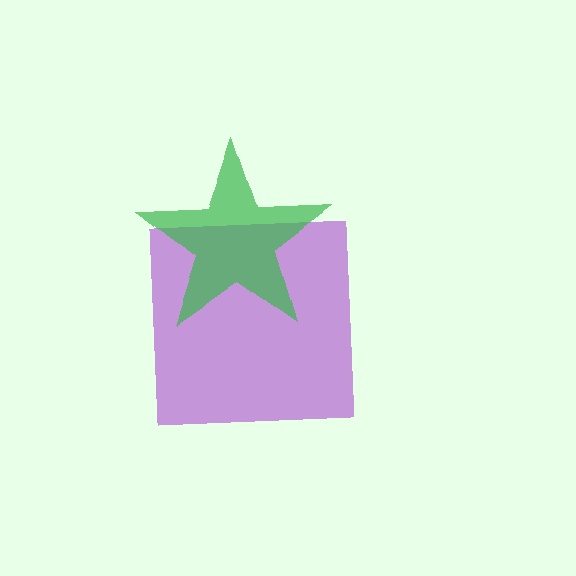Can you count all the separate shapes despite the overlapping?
Yes, there are 2 separate shapes.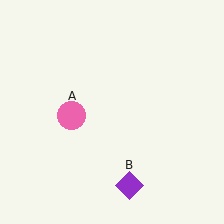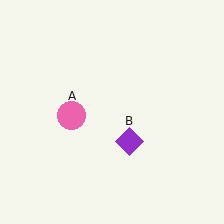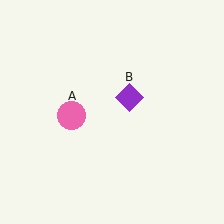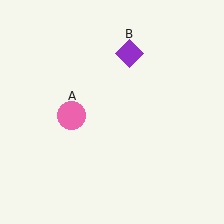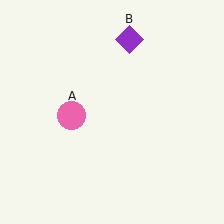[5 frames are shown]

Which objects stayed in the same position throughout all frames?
Pink circle (object A) remained stationary.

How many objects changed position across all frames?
1 object changed position: purple diamond (object B).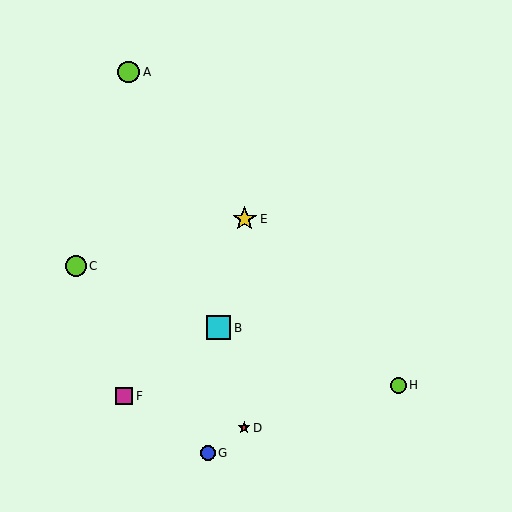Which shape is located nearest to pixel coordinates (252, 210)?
The yellow star (labeled E) at (245, 219) is nearest to that location.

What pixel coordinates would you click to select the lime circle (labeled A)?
Click at (129, 72) to select the lime circle A.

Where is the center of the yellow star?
The center of the yellow star is at (245, 219).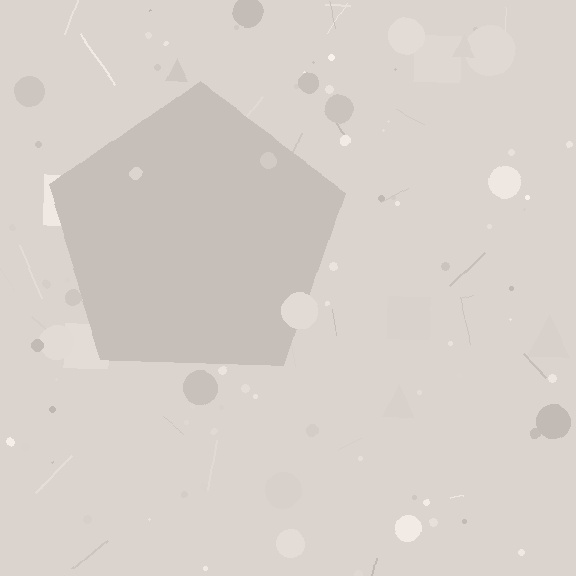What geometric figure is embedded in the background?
A pentagon is embedded in the background.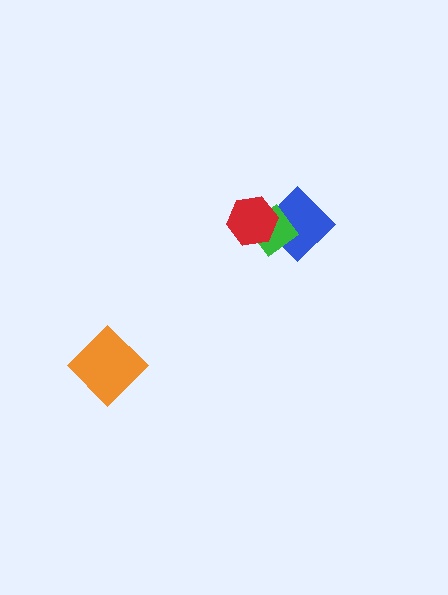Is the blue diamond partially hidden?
Yes, it is partially covered by another shape.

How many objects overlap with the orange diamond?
0 objects overlap with the orange diamond.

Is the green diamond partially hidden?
Yes, it is partially covered by another shape.